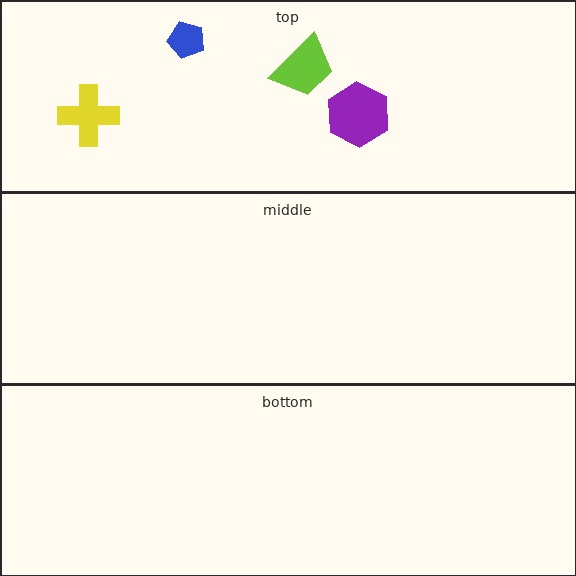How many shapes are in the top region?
4.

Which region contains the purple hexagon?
The top region.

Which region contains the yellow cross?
The top region.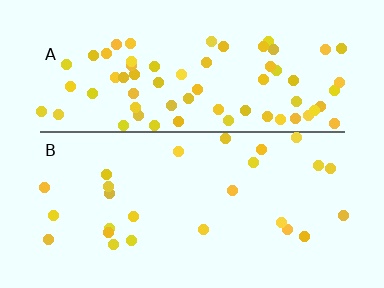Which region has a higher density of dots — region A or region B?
A (the top).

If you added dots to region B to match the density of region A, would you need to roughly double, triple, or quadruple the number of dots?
Approximately triple.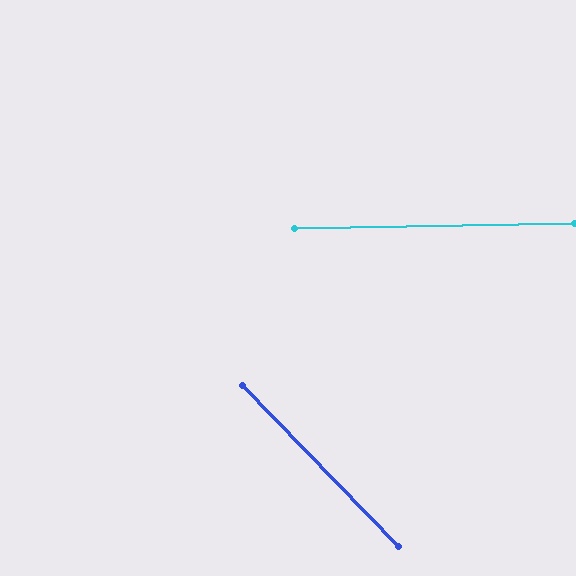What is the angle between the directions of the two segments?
Approximately 47 degrees.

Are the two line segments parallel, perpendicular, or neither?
Neither parallel nor perpendicular — they differ by about 47°.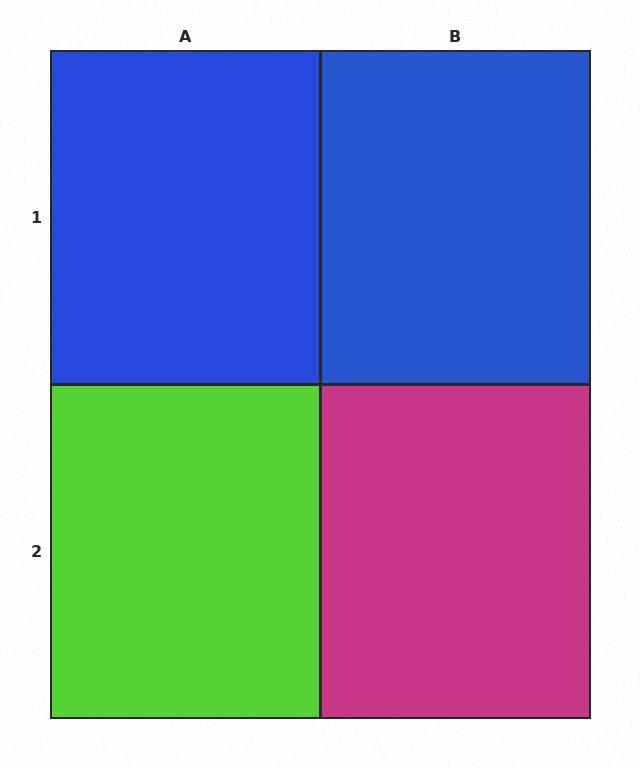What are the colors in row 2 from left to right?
Lime, magenta.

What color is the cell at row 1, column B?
Blue.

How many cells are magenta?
1 cell is magenta.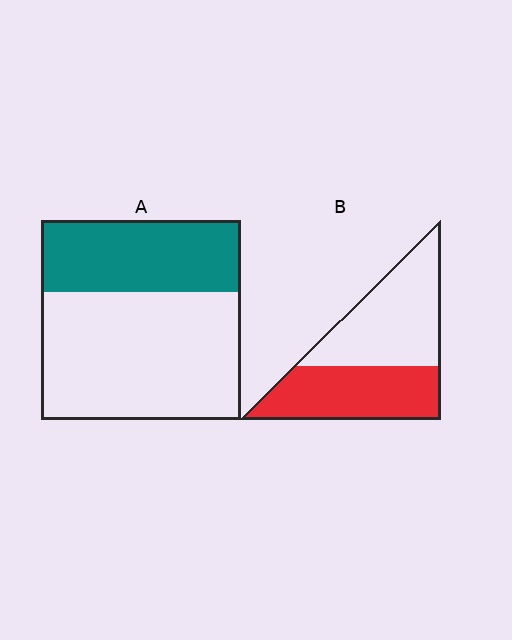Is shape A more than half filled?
No.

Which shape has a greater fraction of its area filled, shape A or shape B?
Shape B.